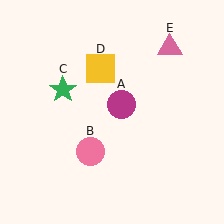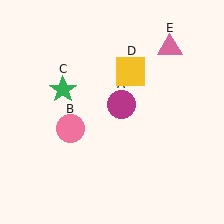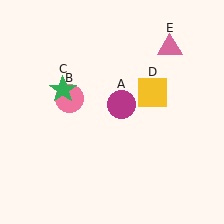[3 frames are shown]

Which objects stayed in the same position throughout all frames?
Magenta circle (object A) and green star (object C) and pink triangle (object E) remained stationary.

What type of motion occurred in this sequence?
The pink circle (object B), yellow square (object D) rotated clockwise around the center of the scene.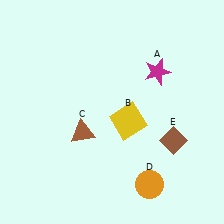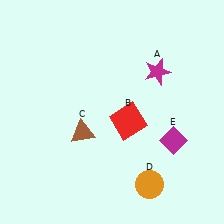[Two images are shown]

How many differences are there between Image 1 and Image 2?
There are 2 differences between the two images.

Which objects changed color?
B changed from yellow to red. E changed from brown to magenta.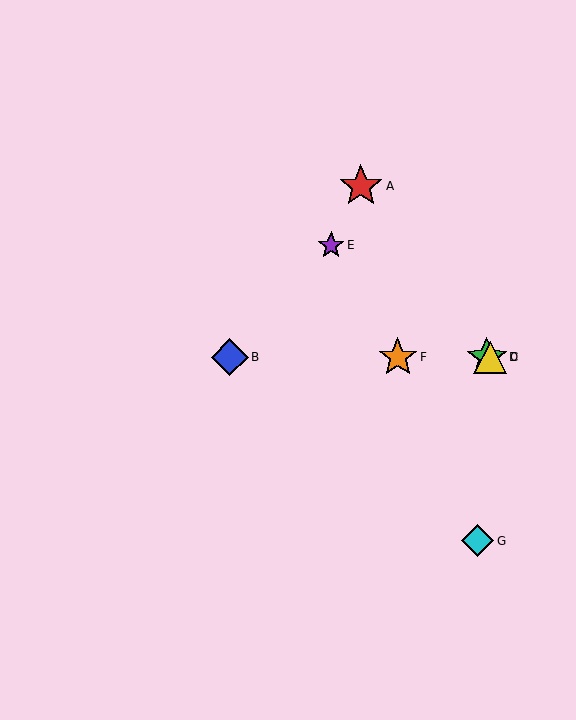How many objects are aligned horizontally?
4 objects (B, C, D, F) are aligned horizontally.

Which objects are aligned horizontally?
Objects B, C, D, F are aligned horizontally.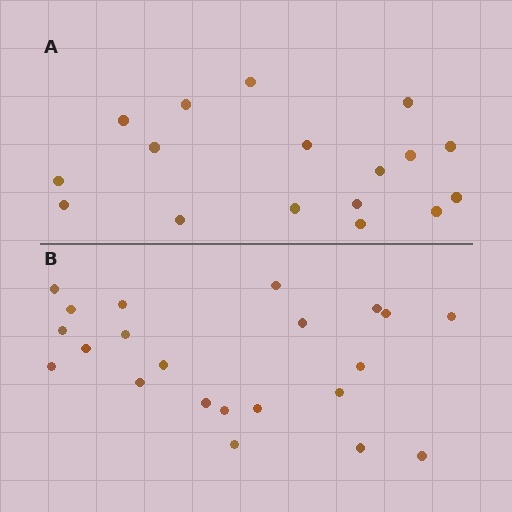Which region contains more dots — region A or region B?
Region B (the bottom region) has more dots.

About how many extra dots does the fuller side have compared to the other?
Region B has about 5 more dots than region A.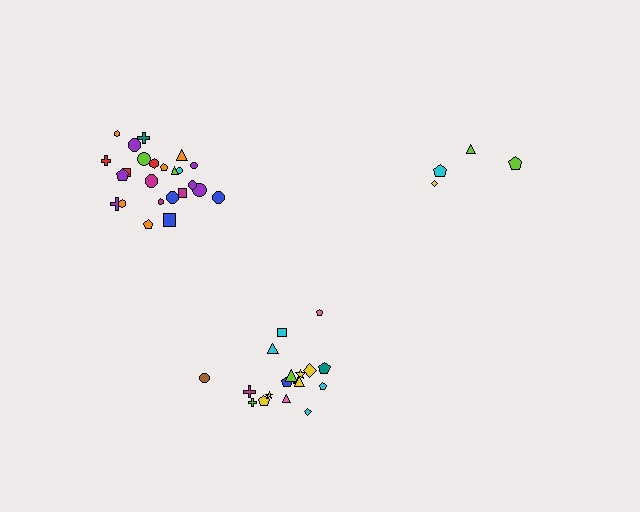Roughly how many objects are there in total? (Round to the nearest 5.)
Roughly 45 objects in total.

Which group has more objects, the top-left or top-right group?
The top-left group.